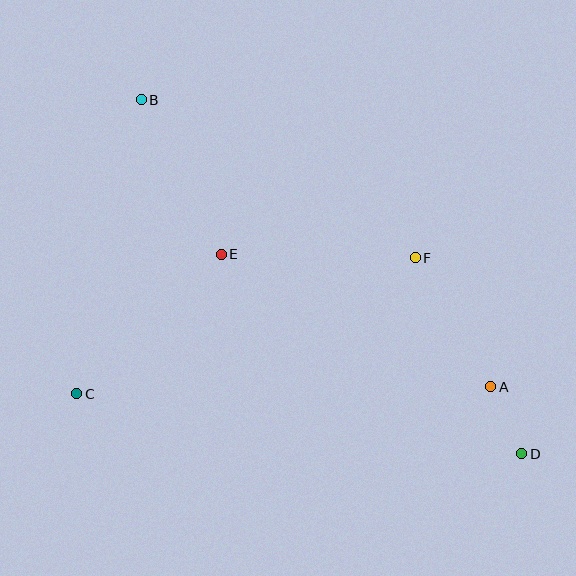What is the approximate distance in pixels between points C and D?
The distance between C and D is approximately 449 pixels.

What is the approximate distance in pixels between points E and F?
The distance between E and F is approximately 194 pixels.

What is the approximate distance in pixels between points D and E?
The distance between D and E is approximately 361 pixels.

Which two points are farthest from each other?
Points B and D are farthest from each other.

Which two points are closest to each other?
Points A and D are closest to each other.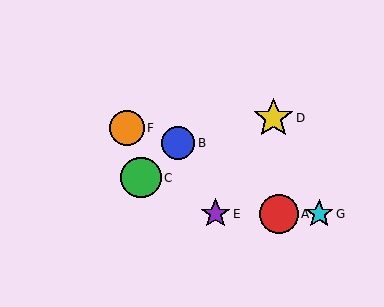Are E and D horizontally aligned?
No, E is at y≈214 and D is at y≈118.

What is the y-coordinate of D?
Object D is at y≈118.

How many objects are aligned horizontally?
3 objects (A, E, G) are aligned horizontally.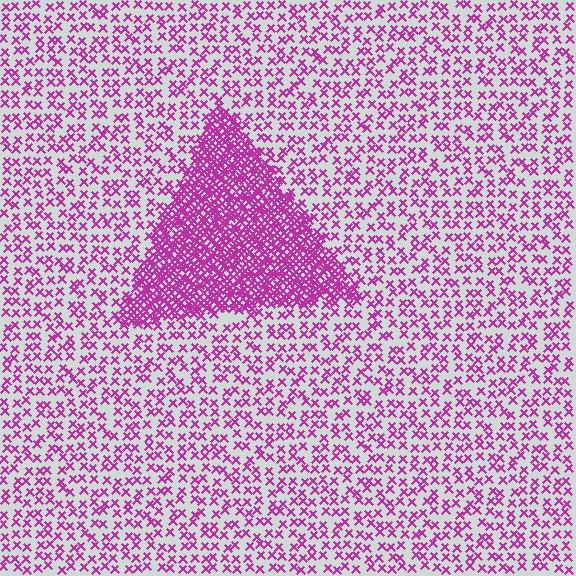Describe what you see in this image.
The image contains small magenta elements arranged at two different densities. A triangle-shaped region is visible where the elements are more densely packed than the surrounding area.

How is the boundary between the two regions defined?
The boundary is defined by a change in element density (approximately 3.0x ratio). All elements are the same color, size, and shape.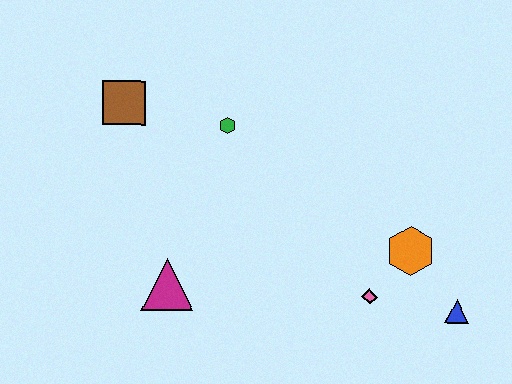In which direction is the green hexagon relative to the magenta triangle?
The green hexagon is above the magenta triangle.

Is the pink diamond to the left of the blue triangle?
Yes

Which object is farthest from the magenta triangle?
The blue triangle is farthest from the magenta triangle.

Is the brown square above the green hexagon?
Yes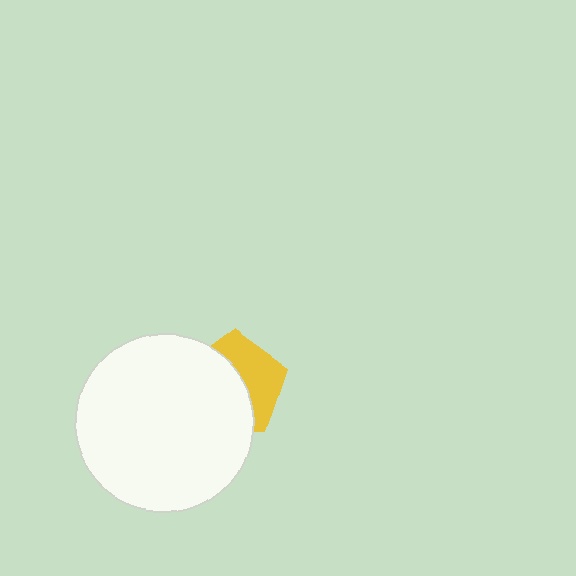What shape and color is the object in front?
The object in front is a white circle.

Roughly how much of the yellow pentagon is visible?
A small part of it is visible (roughly 42%).